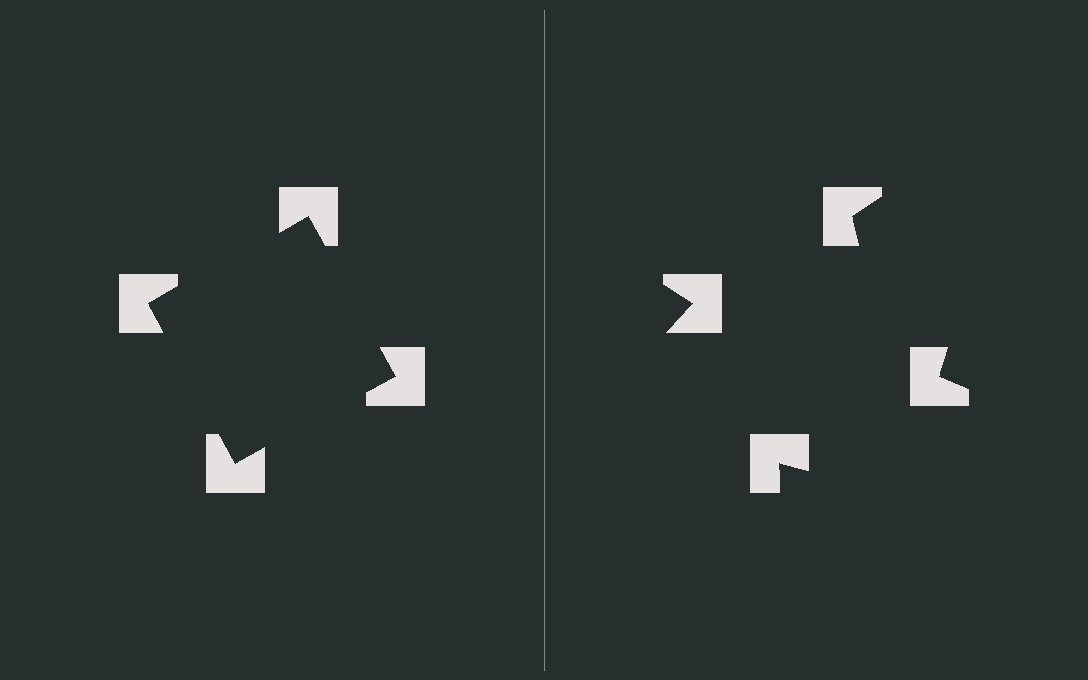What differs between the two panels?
The notched squares are positioned identically on both sides; only the wedge orientations differ. On the left they align to a square; on the right they are misaligned.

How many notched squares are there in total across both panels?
8 — 4 on each side.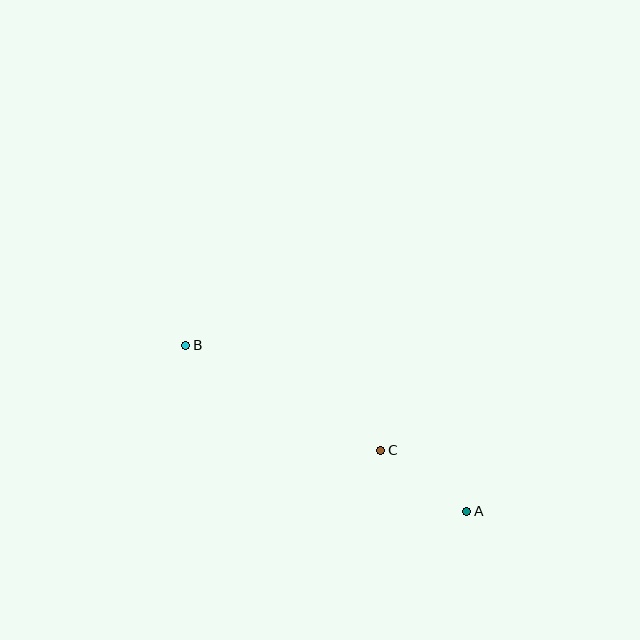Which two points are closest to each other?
Points A and C are closest to each other.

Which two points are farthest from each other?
Points A and B are farthest from each other.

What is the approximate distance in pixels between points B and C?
The distance between B and C is approximately 221 pixels.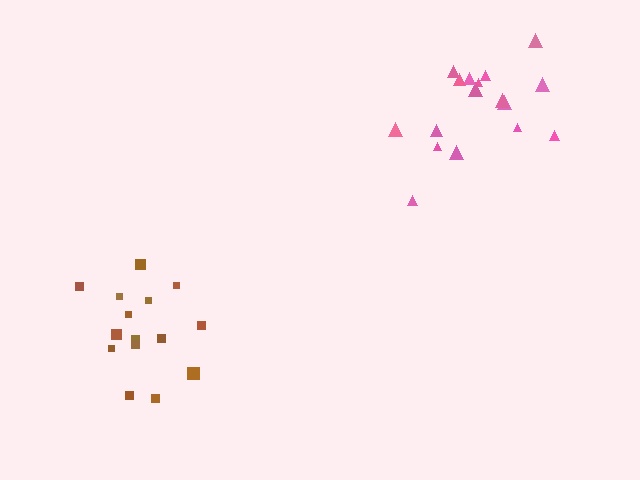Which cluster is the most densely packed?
Pink.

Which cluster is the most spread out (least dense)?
Brown.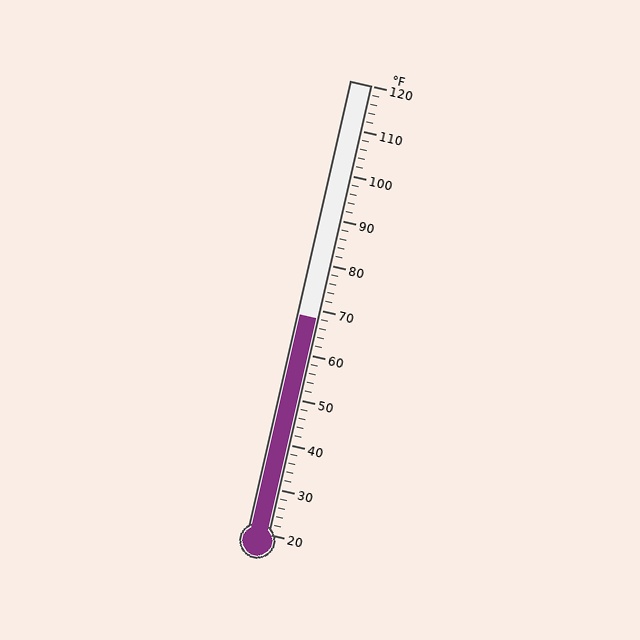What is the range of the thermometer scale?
The thermometer scale ranges from 20°F to 120°F.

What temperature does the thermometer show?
The thermometer shows approximately 68°F.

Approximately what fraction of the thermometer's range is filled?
The thermometer is filled to approximately 50% of its range.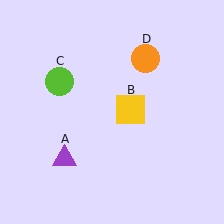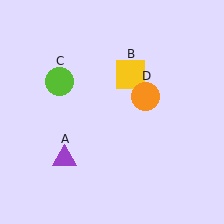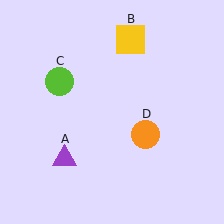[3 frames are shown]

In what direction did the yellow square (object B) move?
The yellow square (object B) moved up.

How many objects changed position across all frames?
2 objects changed position: yellow square (object B), orange circle (object D).